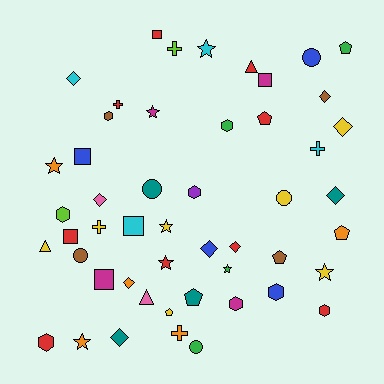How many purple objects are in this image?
There is 1 purple object.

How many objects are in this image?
There are 50 objects.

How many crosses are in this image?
There are 5 crosses.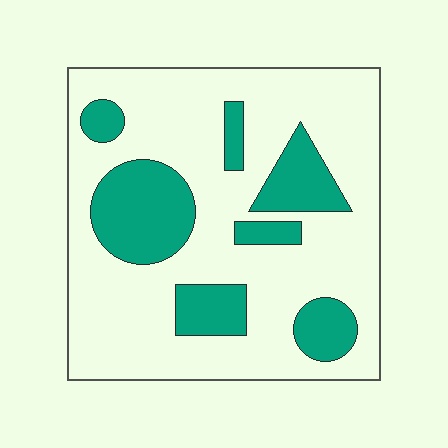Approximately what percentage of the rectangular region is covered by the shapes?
Approximately 25%.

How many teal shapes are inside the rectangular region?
7.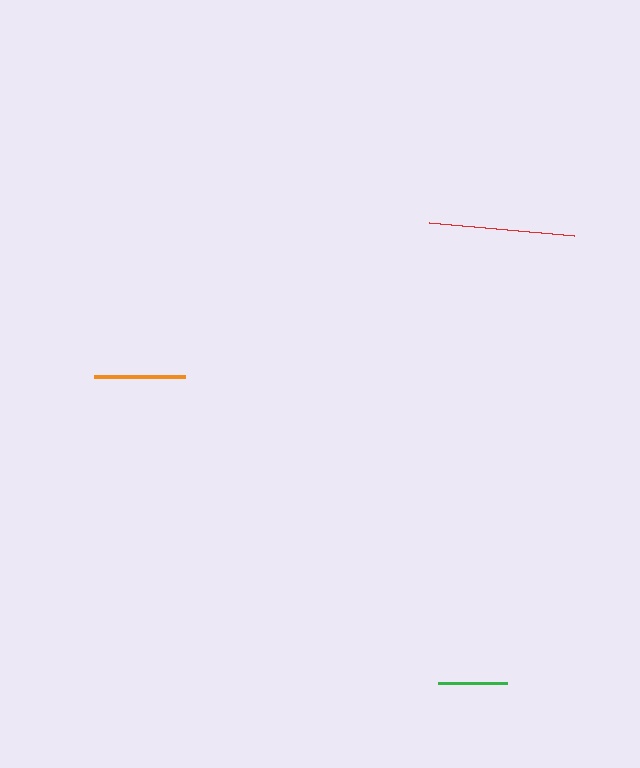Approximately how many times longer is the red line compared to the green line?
The red line is approximately 2.1 times the length of the green line.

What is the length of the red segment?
The red segment is approximately 145 pixels long.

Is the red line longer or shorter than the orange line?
The red line is longer than the orange line.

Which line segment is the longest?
The red line is the longest at approximately 145 pixels.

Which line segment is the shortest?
The green line is the shortest at approximately 69 pixels.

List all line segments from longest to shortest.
From longest to shortest: red, orange, green.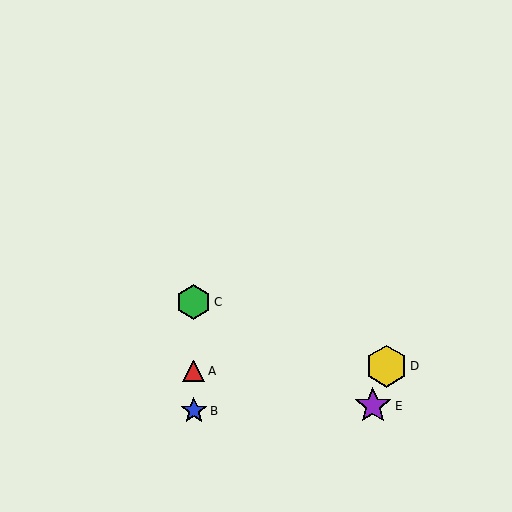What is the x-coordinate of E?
Object E is at x≈373.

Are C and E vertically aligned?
No, C is at x≈194 and E is at x≈373.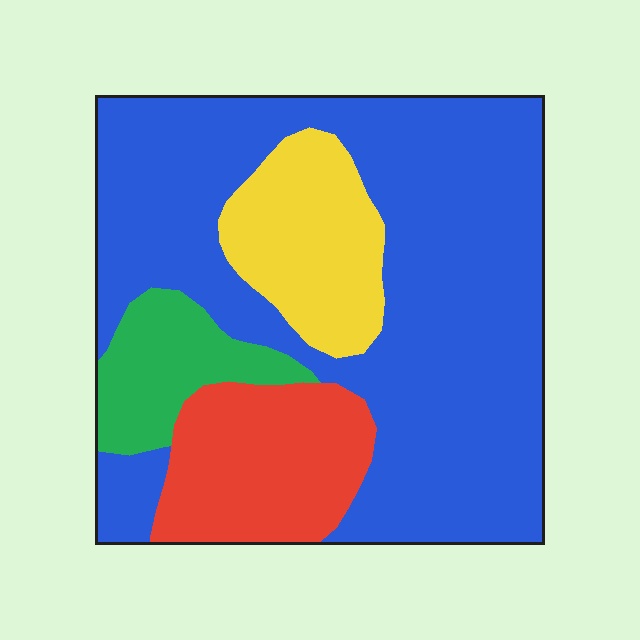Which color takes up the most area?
Blue, at roughly 65%.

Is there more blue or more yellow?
Blue.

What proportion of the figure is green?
Green takes up about one tenth (1/10) of the figure.